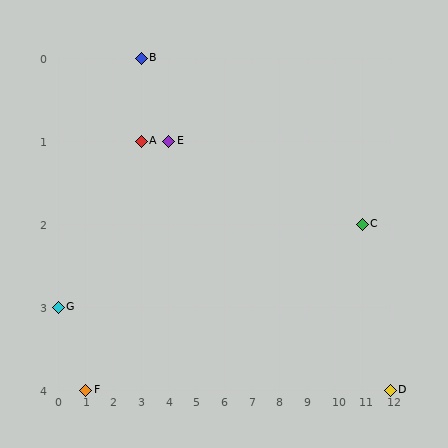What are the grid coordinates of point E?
Point E is at grid coordinates (4, 1).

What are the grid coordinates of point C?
Point C is at grid coordinates (11, 2).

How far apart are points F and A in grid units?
Points F and A are 2 columns and 3 rows apart (about 3.6 grid units diagonally).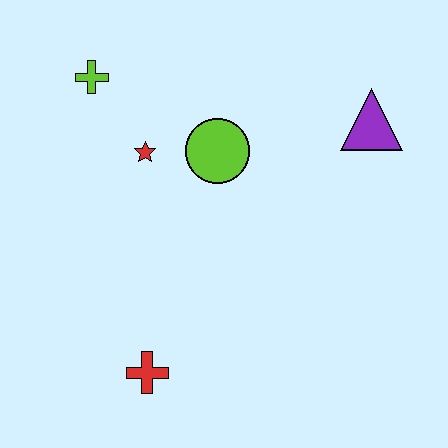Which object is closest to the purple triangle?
The lime circle is closest to the purple triangle.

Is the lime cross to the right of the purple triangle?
No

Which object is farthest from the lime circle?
The red cross is farthest from the lime circle.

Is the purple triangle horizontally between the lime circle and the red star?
No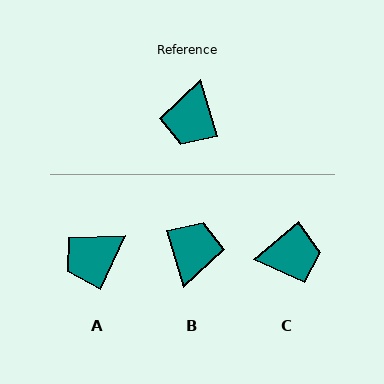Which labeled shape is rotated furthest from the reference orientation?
B, about 180 degrees away.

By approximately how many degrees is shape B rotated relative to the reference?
Approximately 180 degrees counter-clockwise.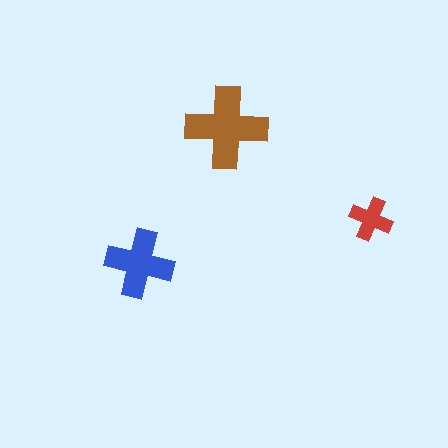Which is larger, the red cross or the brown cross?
The brown one.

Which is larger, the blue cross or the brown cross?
The brown one.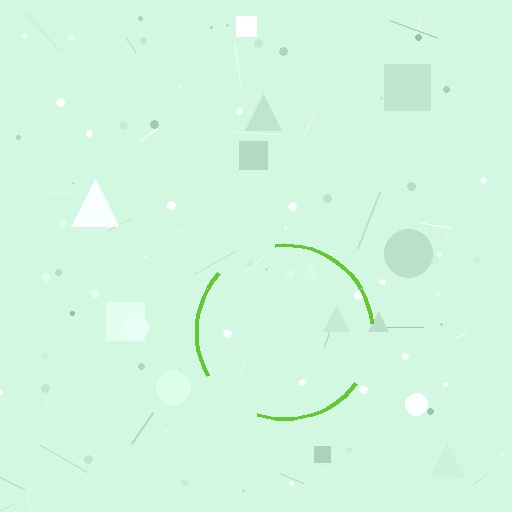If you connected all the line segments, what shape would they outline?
They would outline a circle.